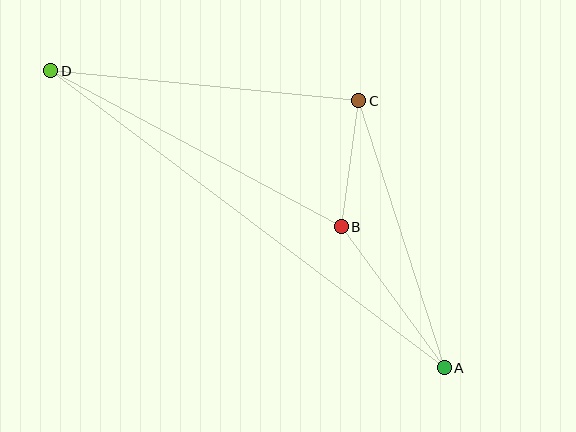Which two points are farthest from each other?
Points A and D are farthest from each other.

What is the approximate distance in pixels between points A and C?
The distance between A and C is approximately 280 pixels.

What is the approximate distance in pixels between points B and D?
The distance between B and D is approximately 330 pixels.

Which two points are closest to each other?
Points B and C are closest to each other.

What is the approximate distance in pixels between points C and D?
The distance between C and D is approximately 309 pixels.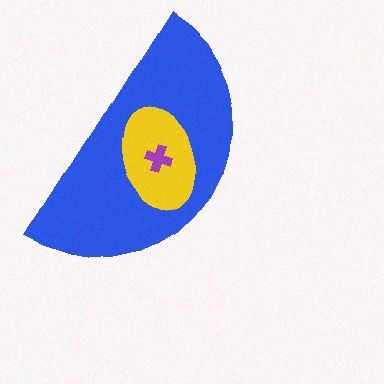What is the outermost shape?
The blue semicircle.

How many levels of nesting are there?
3.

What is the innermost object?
The purple cross.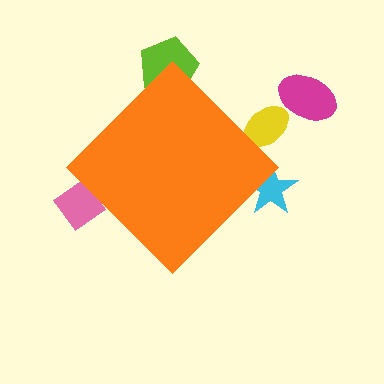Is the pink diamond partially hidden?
Yes, the pink diamond is partially hidden behind the orange diamond.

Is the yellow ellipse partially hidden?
Yes, the yellow ellipse is partially hidden behind the orange diamond.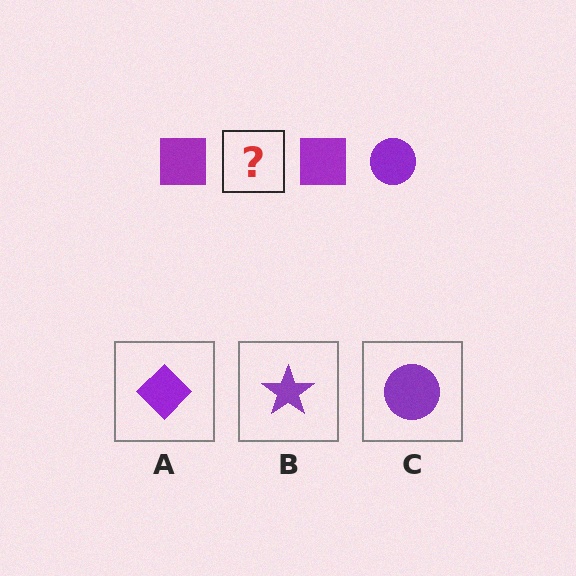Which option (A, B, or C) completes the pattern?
C.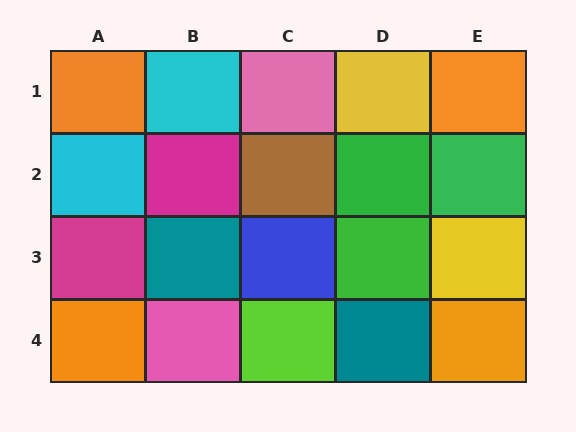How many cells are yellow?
2 cells are yellow.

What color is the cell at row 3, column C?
Blue.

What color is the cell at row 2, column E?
Green.